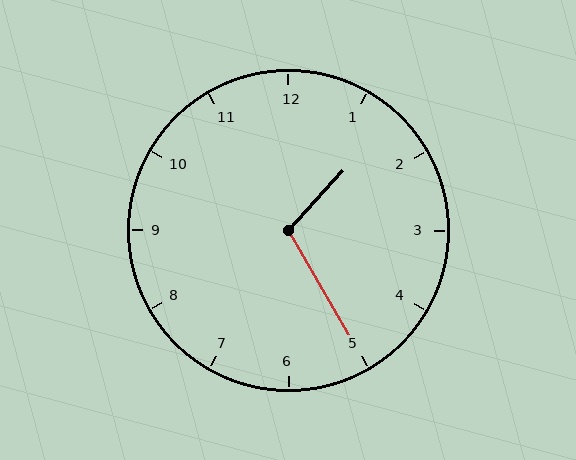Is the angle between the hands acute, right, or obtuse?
It is obtuse.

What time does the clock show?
1:25.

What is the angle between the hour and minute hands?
Approximately 108 degrees.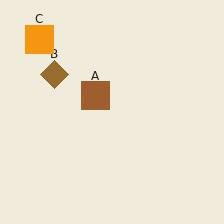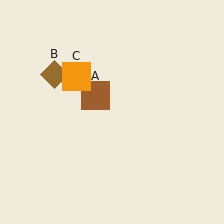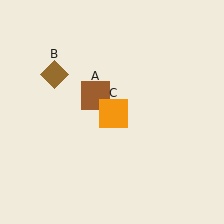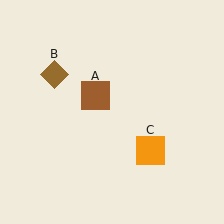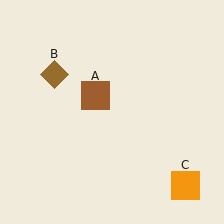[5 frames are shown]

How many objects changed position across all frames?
1 object changed position: orange square (object C).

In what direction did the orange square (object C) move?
The orange square (object C) moved down and to the right.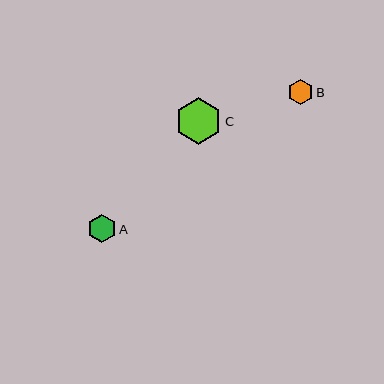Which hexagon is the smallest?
Hexagon B is the smallest with a size of approximately 25 pixels.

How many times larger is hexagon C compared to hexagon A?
Hexagon C is approximately 1.7 times the size of hexagon A.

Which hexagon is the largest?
Hexagon C is the largest with a size of approximately 47 pixels.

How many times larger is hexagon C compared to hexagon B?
Hexagon C is approximately 1.9 times the size of hexagon B.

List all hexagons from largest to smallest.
From largest to smallest: C, A, B.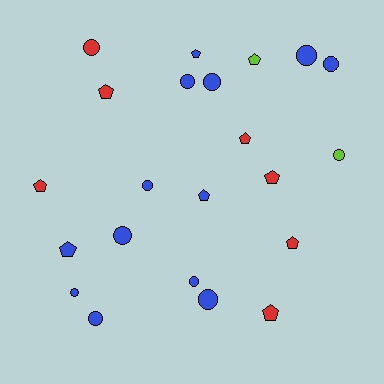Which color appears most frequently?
Blue, with 13 objects.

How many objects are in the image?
There are 22 objects.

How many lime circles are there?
There is 1 lime circle.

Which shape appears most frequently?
Circle, with 12 objects.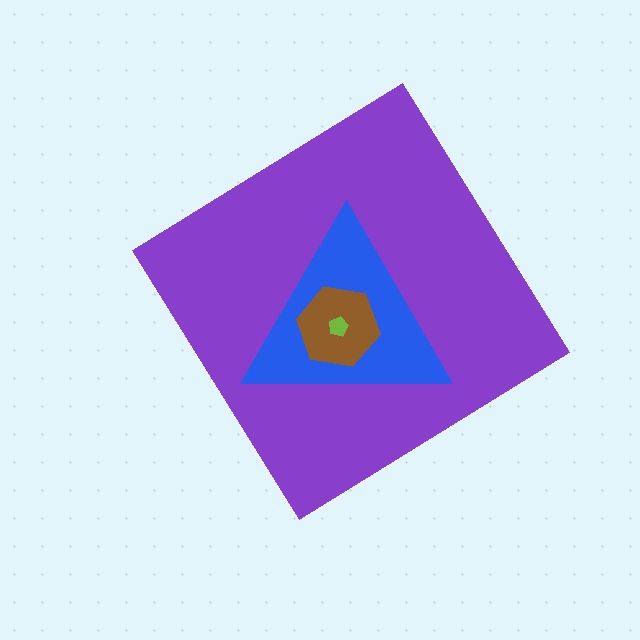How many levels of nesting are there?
4.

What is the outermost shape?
The purple diamond.